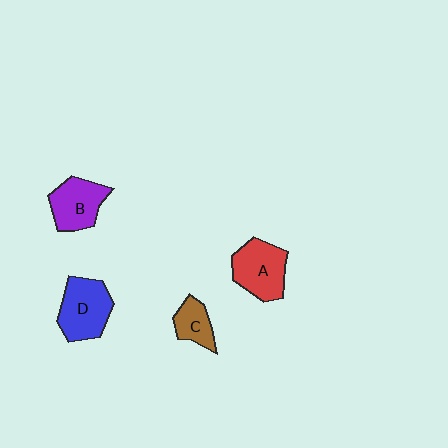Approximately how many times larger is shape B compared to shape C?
Approximately 1.6 times.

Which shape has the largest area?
Shape D (blue).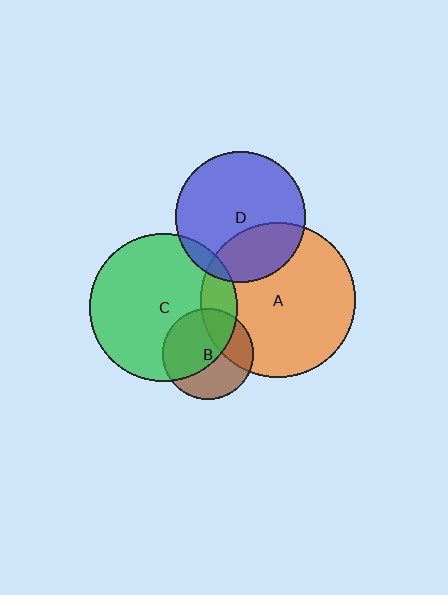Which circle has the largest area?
Circle A (orange).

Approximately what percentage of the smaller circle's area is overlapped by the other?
Approximately 15%.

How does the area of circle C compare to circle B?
Approximately 2.7 times.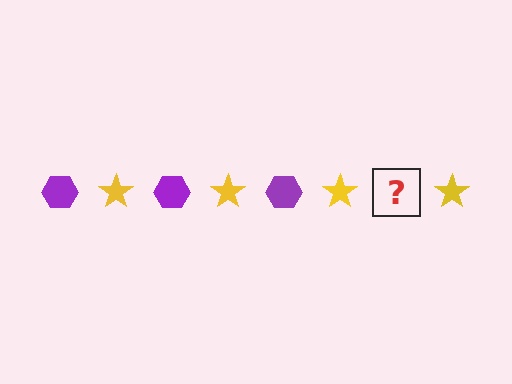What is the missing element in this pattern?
The missing element is a purple hexagon.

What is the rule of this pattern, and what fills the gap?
The rule is that the pattern alternates between purple hexagon and yellow star. The gap should be filled with a purple hexagon.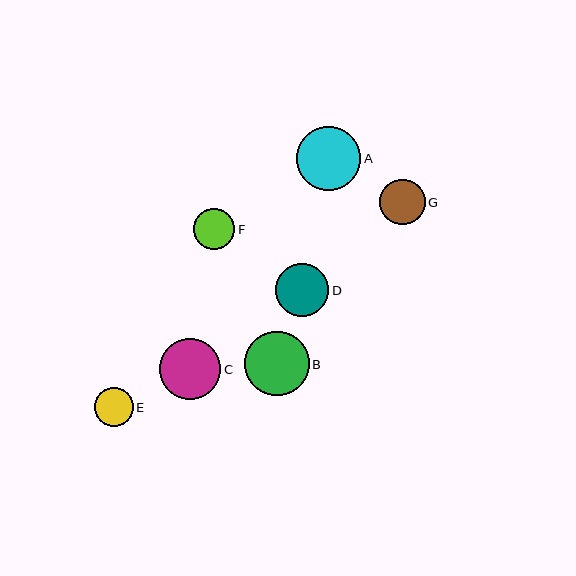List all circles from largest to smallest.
From largest to smallest: B, A, C, D, G, F, E.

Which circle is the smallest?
Circle E is the smallest with a size of approximately 39 pixels.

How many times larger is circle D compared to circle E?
Circle D is approximately 1.4 times the size of circle E.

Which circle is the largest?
Circle B is the largest with a size of approximately 64 pixels.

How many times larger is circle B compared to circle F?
Circle B is approximately 1.6 times the size of circle F.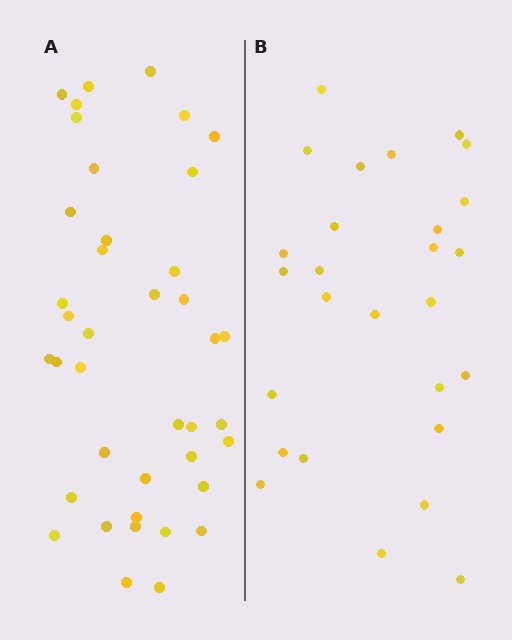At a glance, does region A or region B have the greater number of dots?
Region A (the left region) has more dots.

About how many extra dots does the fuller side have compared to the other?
Region A has approximately 15 more dots than region B.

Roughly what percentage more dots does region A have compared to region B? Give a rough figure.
About 50% more.